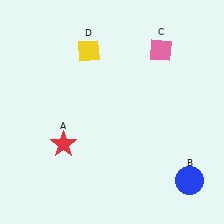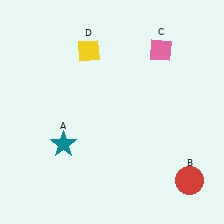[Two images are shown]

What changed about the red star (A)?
In Image 1, A is red. In Image 2, it changed to teal.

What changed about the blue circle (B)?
In Image 1, B is blue. In Image 2, it changed to red.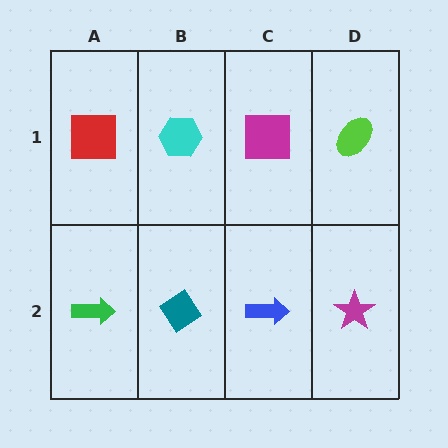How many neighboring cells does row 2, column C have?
3.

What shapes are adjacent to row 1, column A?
A green arrow (row 2, column A), a cyan hexagon (row 1, column B).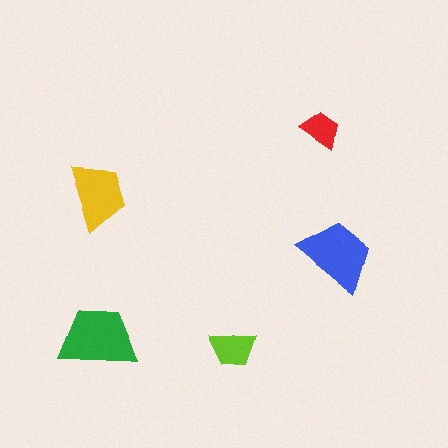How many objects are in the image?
There are 5 objects in the image.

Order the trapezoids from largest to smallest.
the green one, the blue one, the yellow one, the lime one, the red one.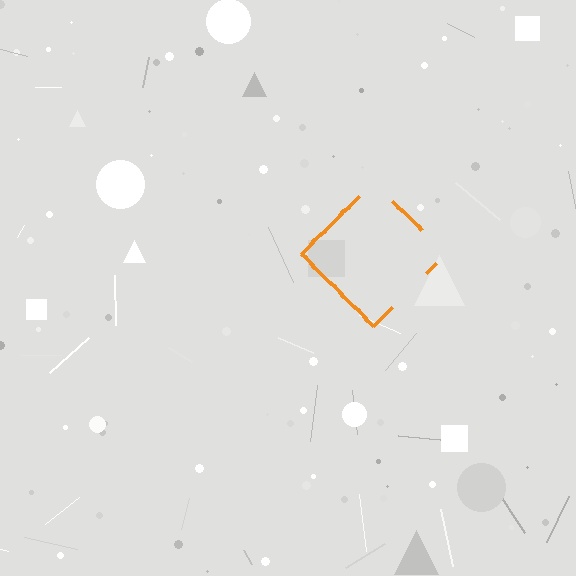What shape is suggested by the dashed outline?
The dashed outline suggests a diamond.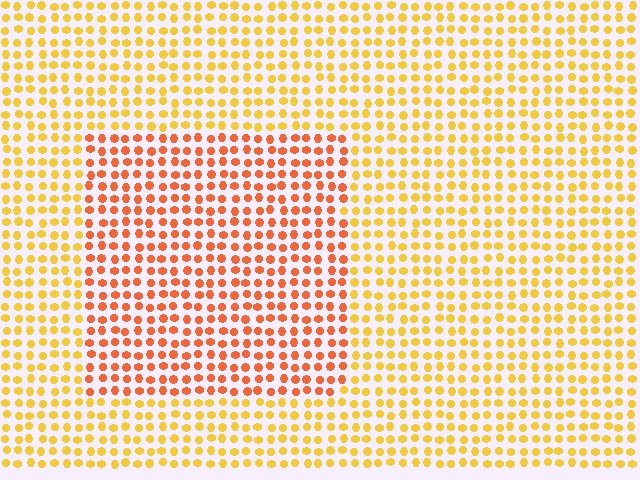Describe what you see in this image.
The image is filled with small yellow elements in a uniform arrangement. A rectangle-shaped region is visible where the elements are tinted to a slightly different hue, forming a subtle color boundary.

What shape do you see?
I see a rectangle.